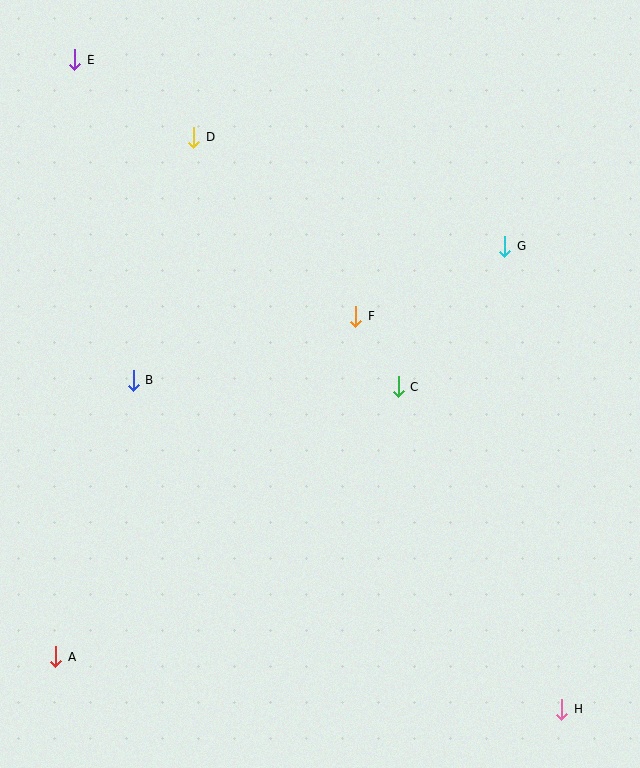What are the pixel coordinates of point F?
Point F is at (356, 316).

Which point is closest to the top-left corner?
Point E is closest to the top-left corner.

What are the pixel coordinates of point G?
Point G is at (505, 246).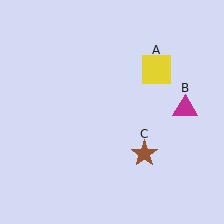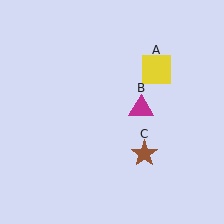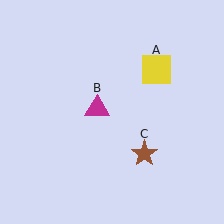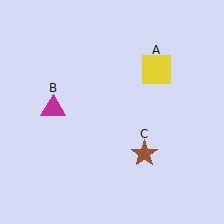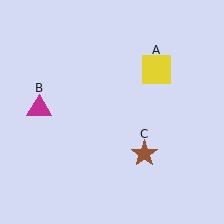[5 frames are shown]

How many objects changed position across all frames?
1 object changed position: magenta triangle (object B).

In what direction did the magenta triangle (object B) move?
The magenta triangle (object B) moved left.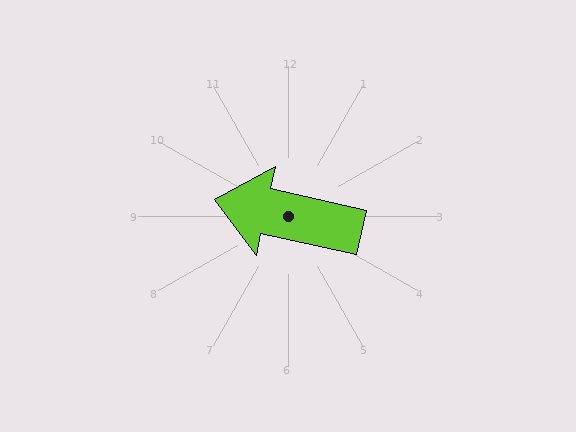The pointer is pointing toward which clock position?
Roughly 9 o'clock.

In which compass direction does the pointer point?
West.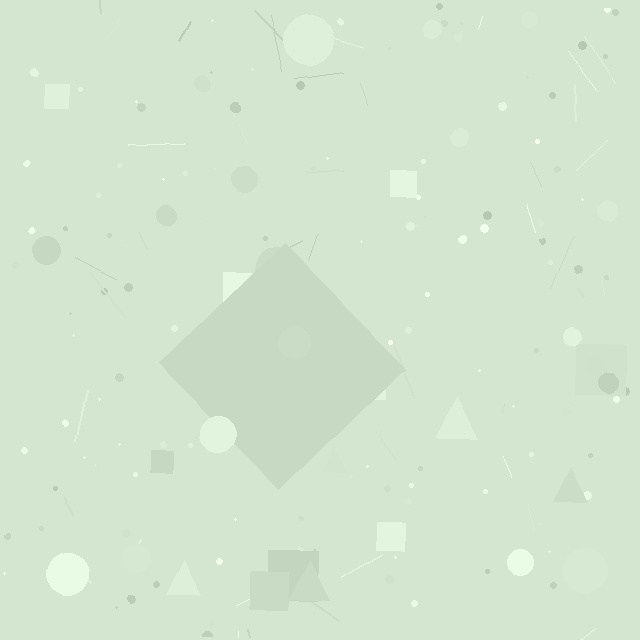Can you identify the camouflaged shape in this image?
The camouflaged shape is a diamond.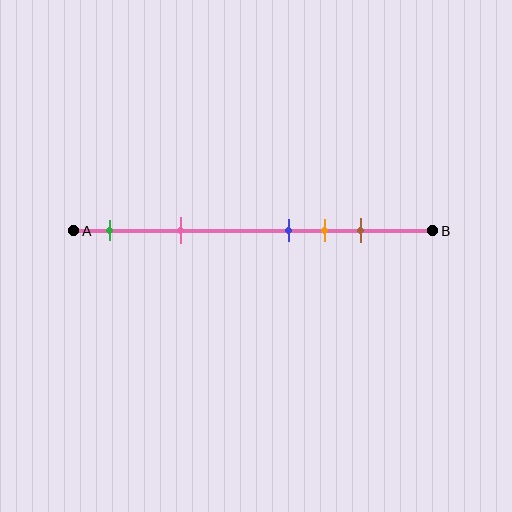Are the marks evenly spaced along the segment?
No, the marks are not evenly spaced.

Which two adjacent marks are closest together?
The blue and orange marks are the closest adjacent pair.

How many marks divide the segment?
There are 5 marks dividing the segment.